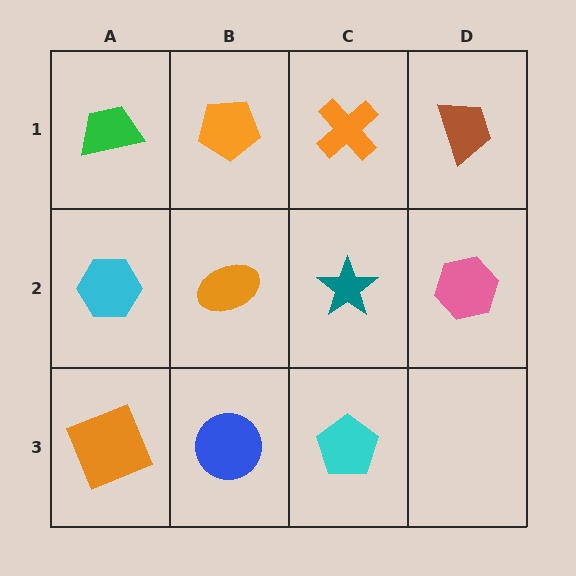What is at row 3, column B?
A blue circle.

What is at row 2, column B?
An orange ellipse.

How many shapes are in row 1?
4 shapes.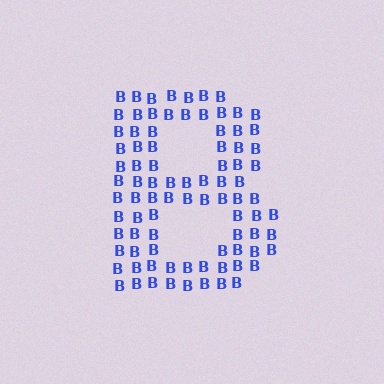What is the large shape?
The large shape is the letter B.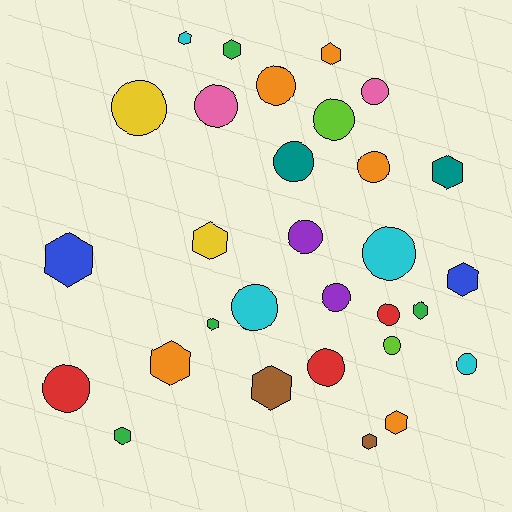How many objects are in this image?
There are 30 objects.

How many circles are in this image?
There are 16 circles.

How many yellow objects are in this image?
There are 2 yellow objects.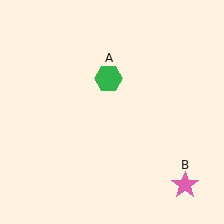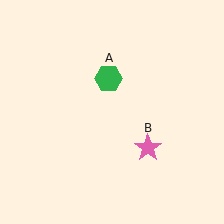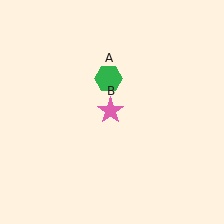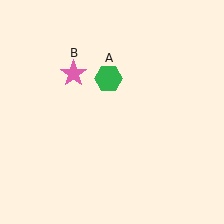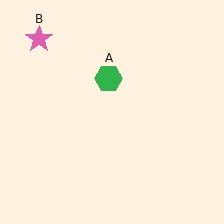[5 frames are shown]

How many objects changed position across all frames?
1 object changed position: pink star (object B).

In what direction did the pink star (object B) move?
The pink star (object B) moved up and to the left.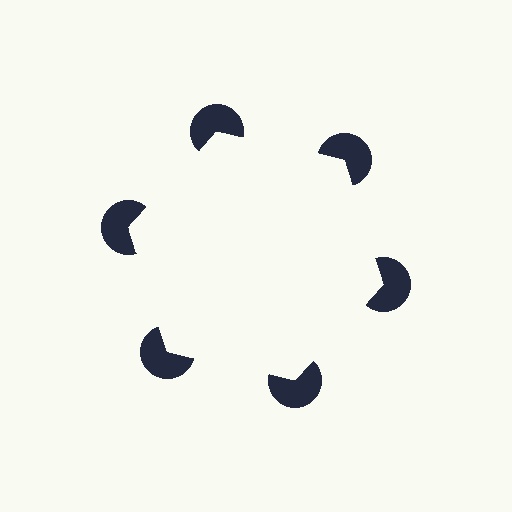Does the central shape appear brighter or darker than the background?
It typically appears slightly brighter than the background, even though no actual brightness change is drawn.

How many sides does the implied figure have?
6 sides.